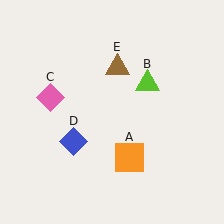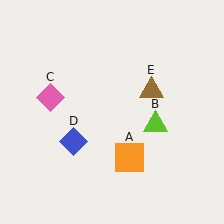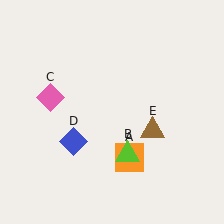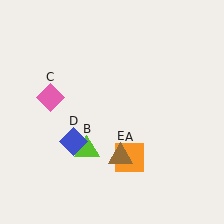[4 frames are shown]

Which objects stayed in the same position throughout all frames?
Orange square (object A) and pink diamond (object C) and blue diamond (object D) remained stationary.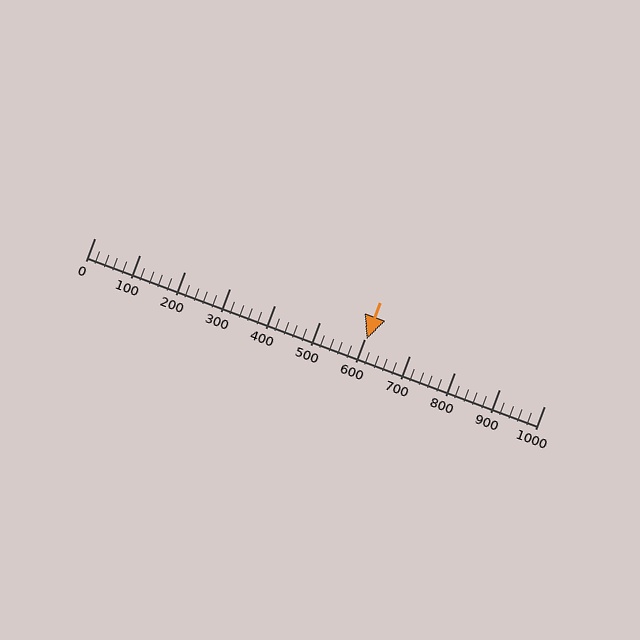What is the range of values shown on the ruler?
The ruler shows values from 0 to 1000.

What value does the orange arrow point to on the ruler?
The orange arrow points to approximately 605.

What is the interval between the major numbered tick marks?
The major tick marks are spaced 100 units apart.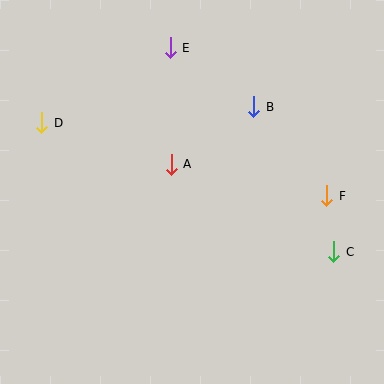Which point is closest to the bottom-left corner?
Point D is closest to the bottom-left corner.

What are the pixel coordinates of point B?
Point B is at (254, 107).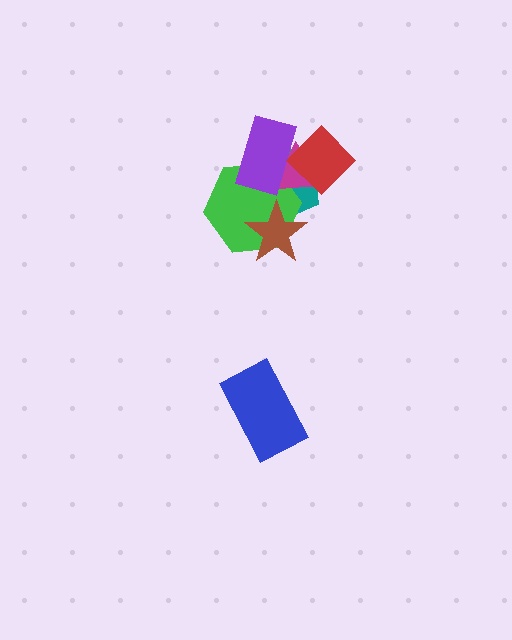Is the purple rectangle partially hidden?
Yes, it is partially covered by another shape.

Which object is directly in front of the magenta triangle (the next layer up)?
The purple rectangle is directly in front of the magenta triangle.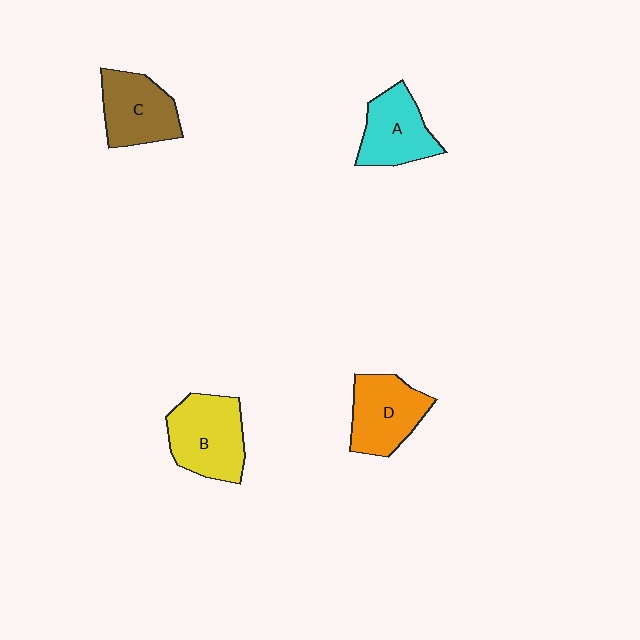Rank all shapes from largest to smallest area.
From largest to smallest: B (yellow), D (orange), C (brown), A (cyan).